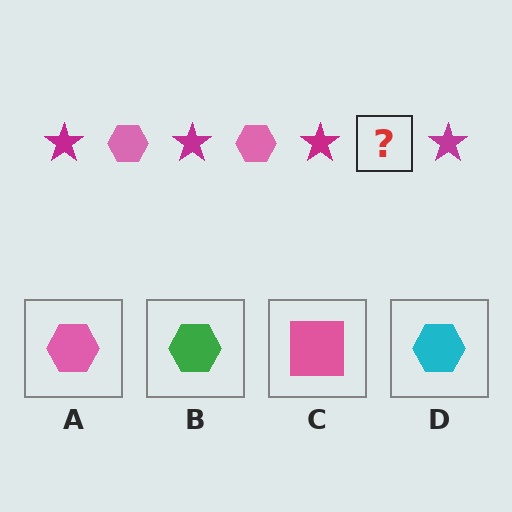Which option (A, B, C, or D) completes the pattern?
A.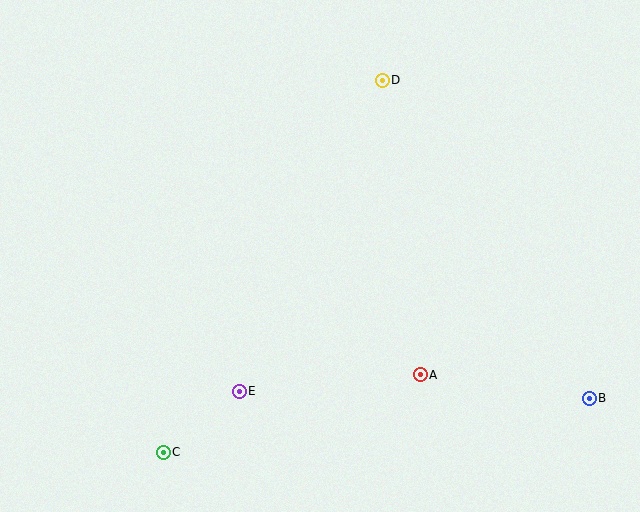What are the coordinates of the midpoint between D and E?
The midpoint between D and E is at (311, 236).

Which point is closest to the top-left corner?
Point D is closest to the top-left corner.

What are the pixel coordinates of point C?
Point C is at (163, 452).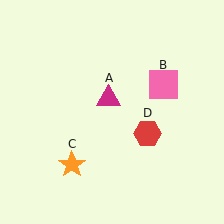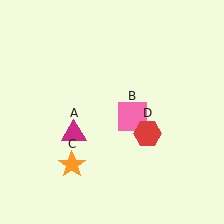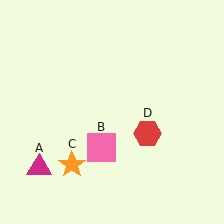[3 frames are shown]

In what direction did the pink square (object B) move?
The pink square (object B) moved down and to the left.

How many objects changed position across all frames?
2 objects changed position: magenta triangle (object A), pink square (object B).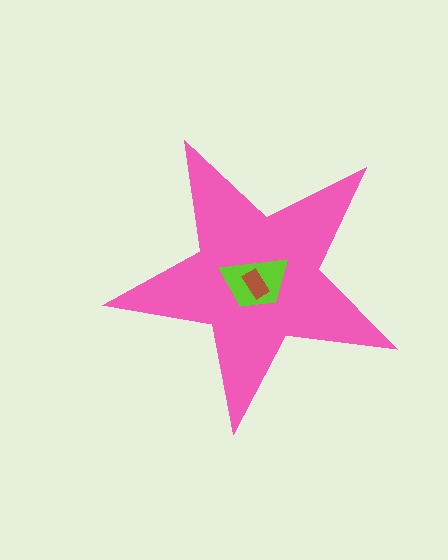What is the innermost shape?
The brown rectangle.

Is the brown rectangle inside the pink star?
Yes.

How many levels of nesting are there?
3.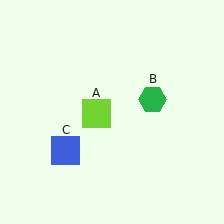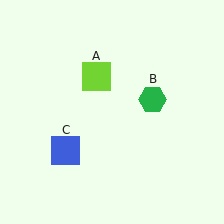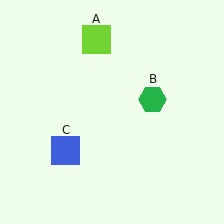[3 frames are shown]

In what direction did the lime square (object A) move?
The lime square (object A) moved up.